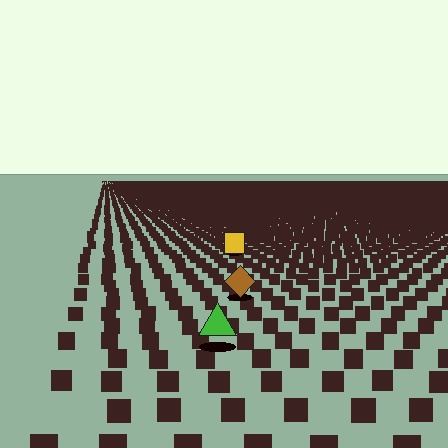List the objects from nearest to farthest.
From nearest to farthest: the green triangle, the brown diamond, the yellow square.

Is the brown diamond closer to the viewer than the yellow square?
Yes. The brown diamond is closer — you can tell from the texture gradient: the ground texture is coarser near it.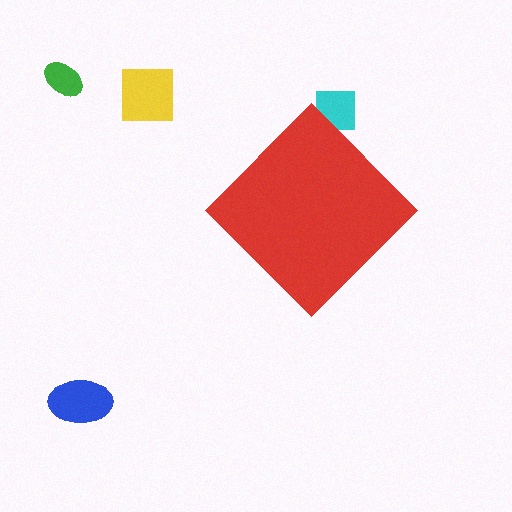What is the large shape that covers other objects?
A red diamond.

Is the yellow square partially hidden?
No, the yellow square is fully visible.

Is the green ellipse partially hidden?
No, the green ellipse is fully visible.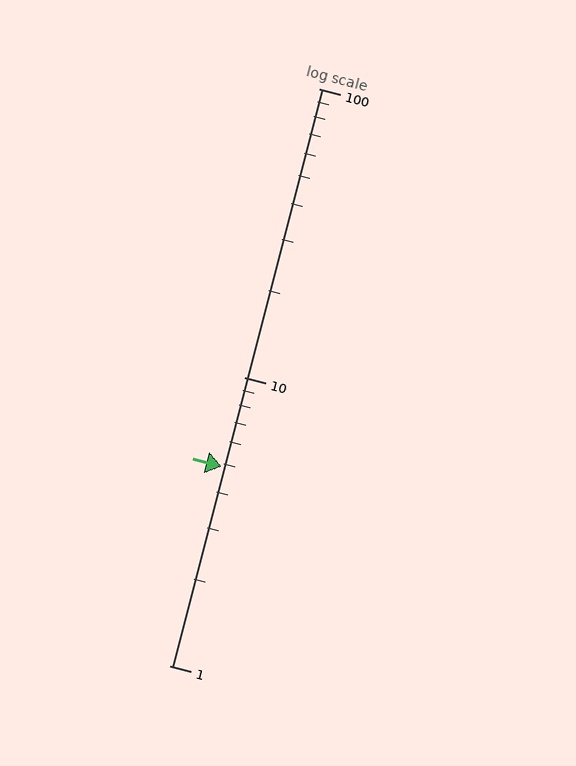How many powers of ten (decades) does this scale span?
The scale spans 2 decades, from 1 to 100.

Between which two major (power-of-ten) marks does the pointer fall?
The pointer is between 1 and 10.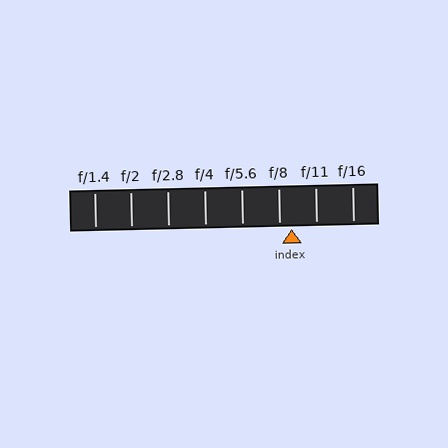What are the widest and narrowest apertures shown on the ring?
The widest aperture shown is f/1.4 and the narrowest is f/16.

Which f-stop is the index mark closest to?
The index mark is closest to f/8.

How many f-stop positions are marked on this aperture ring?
There are 8 f-stop positions marked.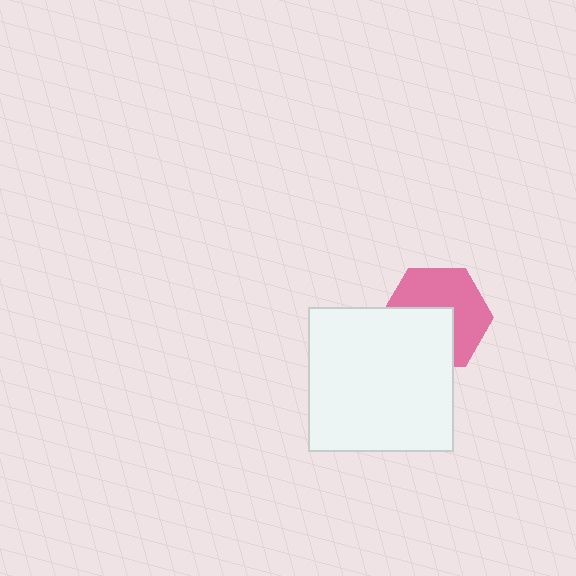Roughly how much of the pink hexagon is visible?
About half of it is visible (roughly 57%).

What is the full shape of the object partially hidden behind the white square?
The partially hidden object is a pink hexagon.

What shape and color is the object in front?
The object in front is a white square.